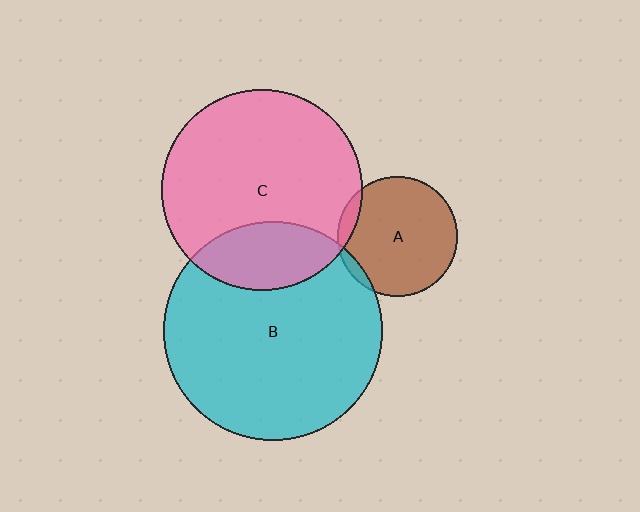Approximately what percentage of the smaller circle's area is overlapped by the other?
Approximately 5%.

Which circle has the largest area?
Circle B (cyan).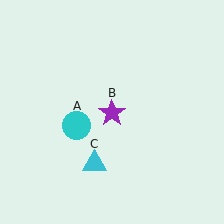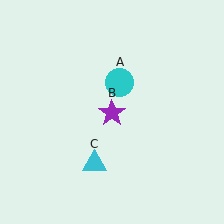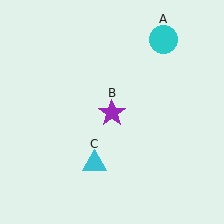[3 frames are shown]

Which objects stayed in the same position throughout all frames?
Purple star (object B) and cyan triangle (object C) remained stationary.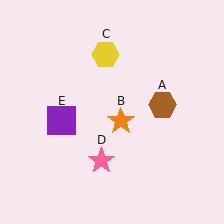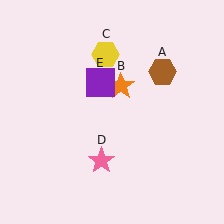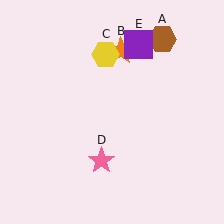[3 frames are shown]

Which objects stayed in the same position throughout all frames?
Yellow hexagon (object C) and pink star (object D) remained stationary.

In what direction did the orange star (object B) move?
The orange star (object B) moved up.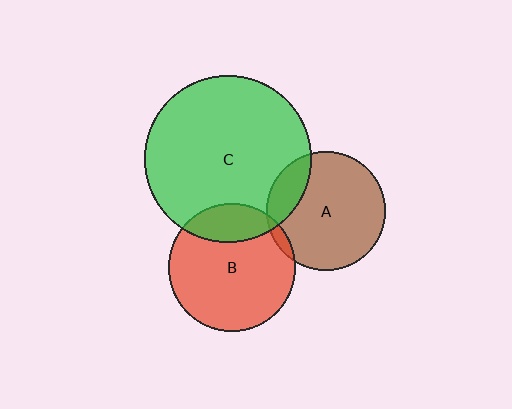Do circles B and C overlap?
Yes.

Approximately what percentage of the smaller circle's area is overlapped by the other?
Approximately 20%.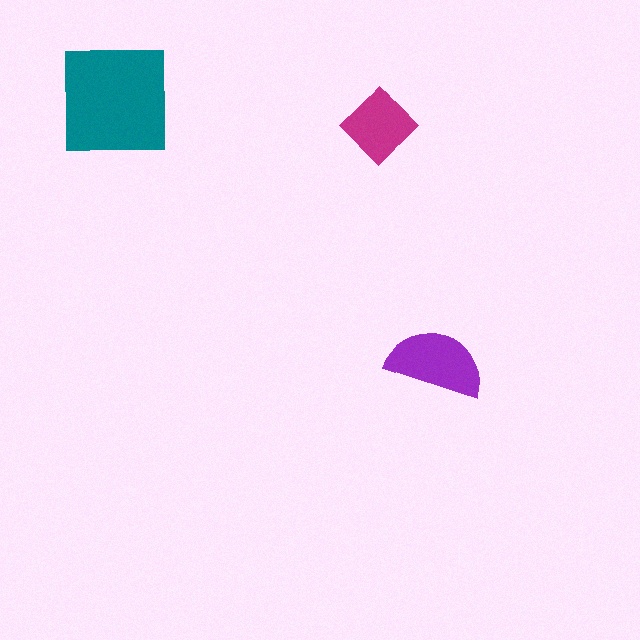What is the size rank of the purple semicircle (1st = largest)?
2nd.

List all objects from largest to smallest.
The teal square, the purple semicircle, the magenta diamond.